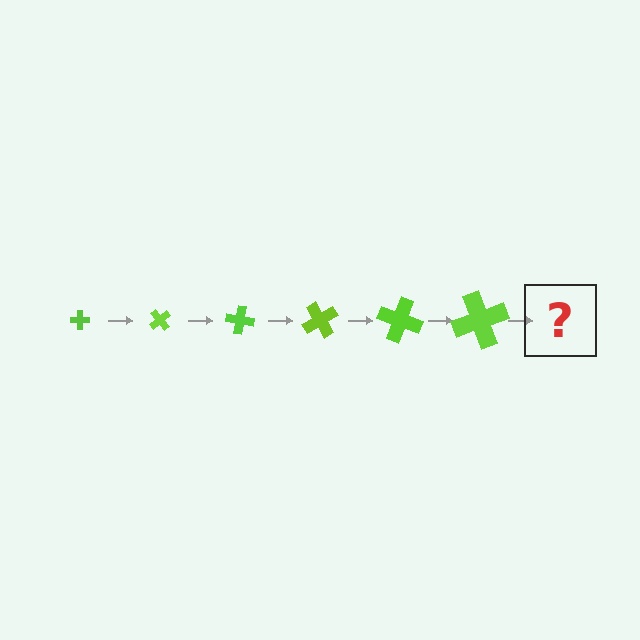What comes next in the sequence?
The next element should be a cross, larger than the previous one and rotated 300 degrees from the start.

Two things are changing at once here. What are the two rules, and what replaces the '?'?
The two rules are that the cross grows larger each step and it rotates 50 degrees each step. The '?' should be a cross, larger than the previous one and rotated 300 degrees from the start.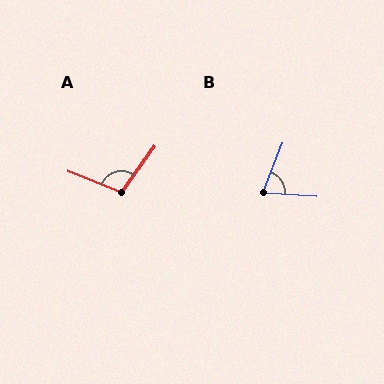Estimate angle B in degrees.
Approximately 72 degrees.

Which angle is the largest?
A, at approximately 104 degrees.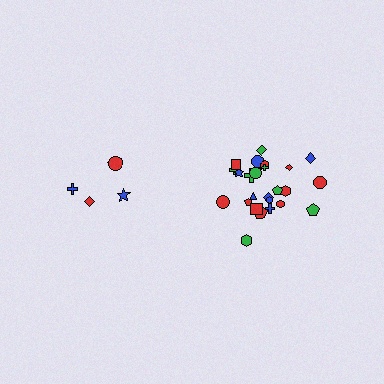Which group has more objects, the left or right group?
The right group.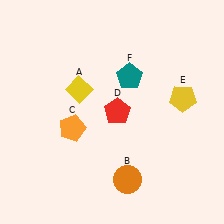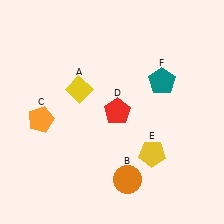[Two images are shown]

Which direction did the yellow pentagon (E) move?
The yellow pentagon (E) moved down.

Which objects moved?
The objects that moved are: the orange pentagon (C), the yellow pentagon (E), the teal pentagon (F).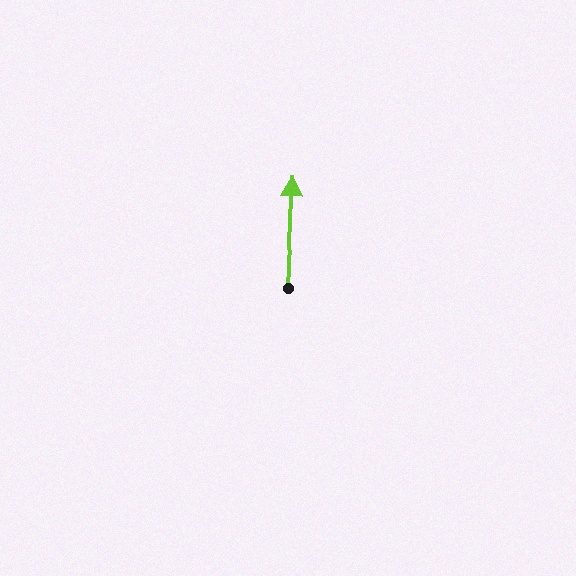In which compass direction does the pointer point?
North.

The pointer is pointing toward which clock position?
Roughly 12 o'clock.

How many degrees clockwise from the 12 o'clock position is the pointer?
Approximately 3 degrees.